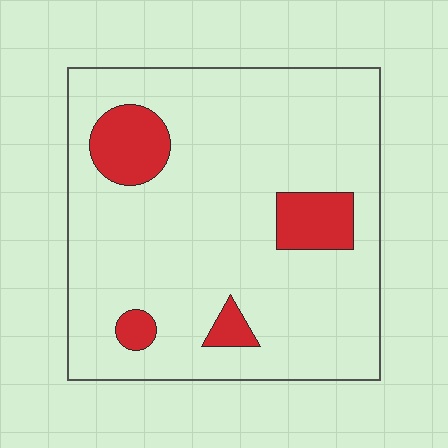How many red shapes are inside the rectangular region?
4.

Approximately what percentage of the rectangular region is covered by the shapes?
Approximately 15%.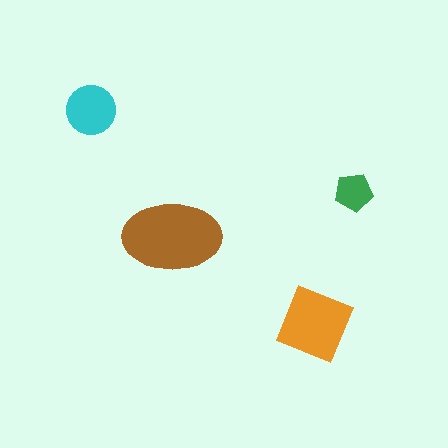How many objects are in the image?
There are 4 objects in the image.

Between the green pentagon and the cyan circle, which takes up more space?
The cyan circle.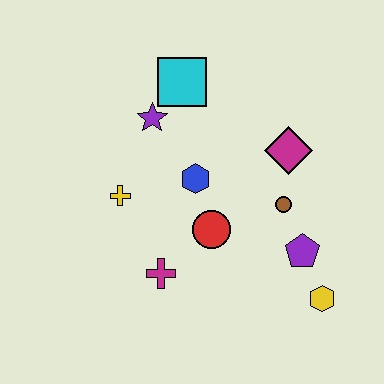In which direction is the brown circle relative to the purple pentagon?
The brown circle is above the purple pentagon.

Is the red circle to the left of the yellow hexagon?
Yes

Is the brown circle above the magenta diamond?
No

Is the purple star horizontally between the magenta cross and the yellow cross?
Yes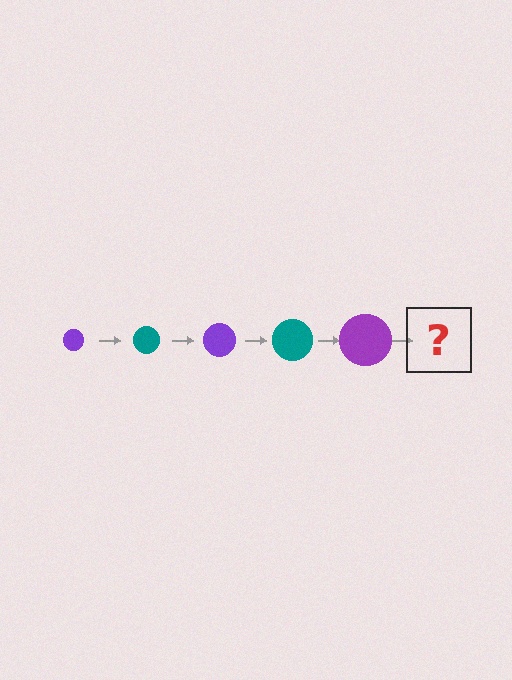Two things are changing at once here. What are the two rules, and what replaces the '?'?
The two rules are that the circle grows larger each step and the color cycles through purple and teal. The '?' should be a teal circle, larger than the previous one.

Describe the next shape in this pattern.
It should be a teal circle, larger than the previous one.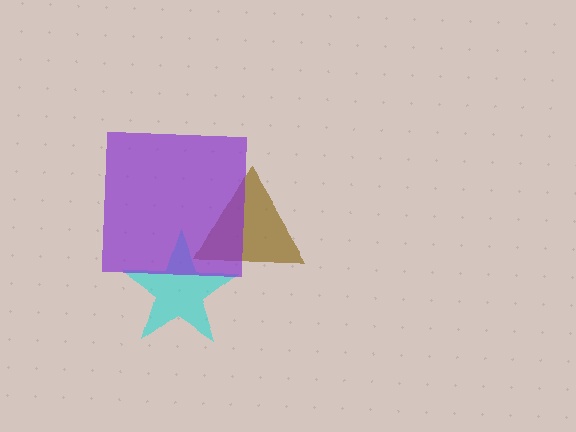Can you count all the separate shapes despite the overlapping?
Yes, there are 3 separate shapes.